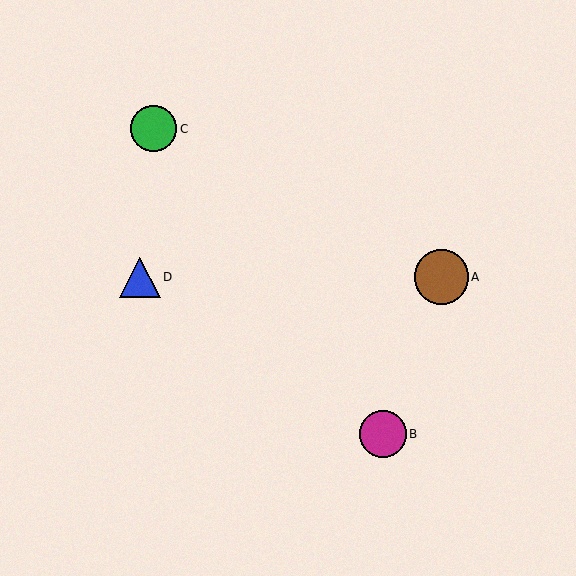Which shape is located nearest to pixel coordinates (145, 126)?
The green circle (labeled C) at (154, 129) is nearest to that location.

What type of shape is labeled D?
Shape D is a blue triangle.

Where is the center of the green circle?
The center of the green circle is at (154, 129).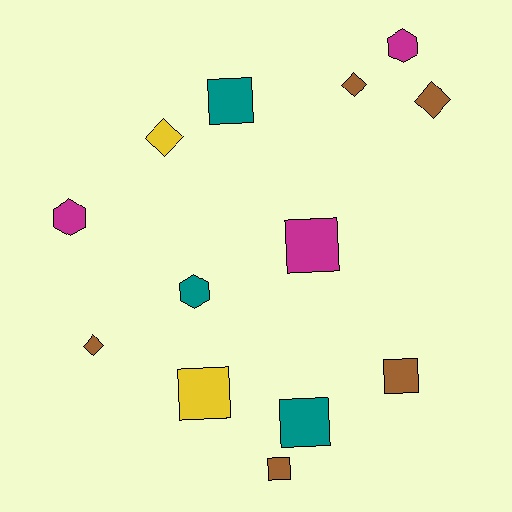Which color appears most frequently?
Brown, with 5 objects.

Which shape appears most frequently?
Square, with 6 objects.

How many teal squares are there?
There are 2 teal squares.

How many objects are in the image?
There are 13 objects.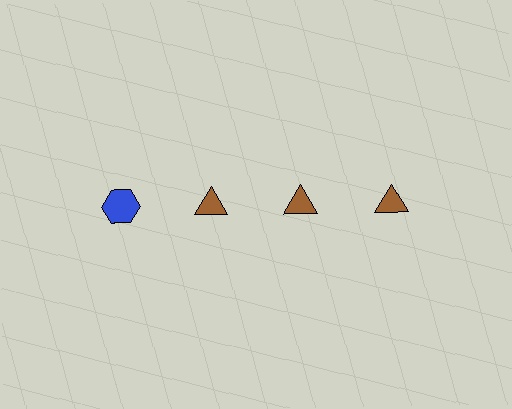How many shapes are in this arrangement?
There are 4 shapes arranged in a grid pattern.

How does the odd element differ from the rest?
It differs in both color (blue instead of brown) and shape (hexagon instead of triangle).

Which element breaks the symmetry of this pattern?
The blue hexagon in the top row, leftmost column breaks the symmetry. All other shapes are brown triangles.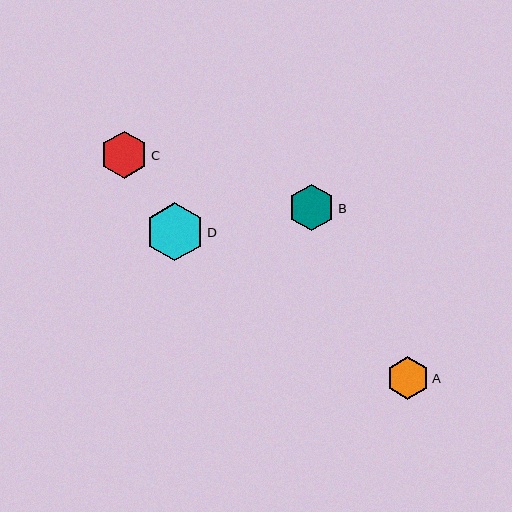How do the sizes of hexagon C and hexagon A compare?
Hexagon C and hexagon A are approximately the same size.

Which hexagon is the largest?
Hexagon D is the largest with a size of approximately 58 pixels.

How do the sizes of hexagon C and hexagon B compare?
Hexagon C and hexagon B are approximately the same size.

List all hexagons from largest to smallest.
From largest to smallest: D, C, B, A.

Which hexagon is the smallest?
Hexagon A is the smallest with a size of approximately 43 pixels.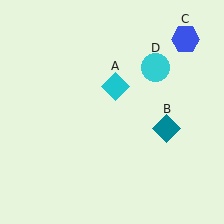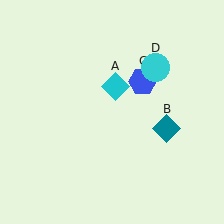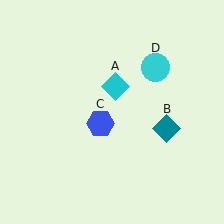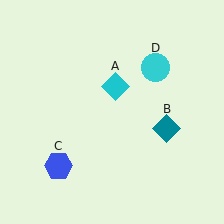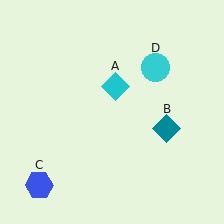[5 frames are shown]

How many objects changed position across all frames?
1 object changed position: blue hexagon (object C).